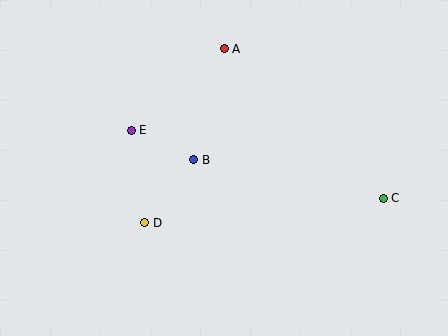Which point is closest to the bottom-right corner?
Point C is closest to the bottom-right corner.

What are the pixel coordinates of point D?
Point D is at (145, 223).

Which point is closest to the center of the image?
Point B at (194, 160) is closest to the center.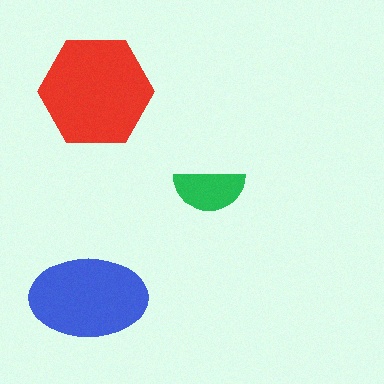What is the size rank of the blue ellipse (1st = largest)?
2nd.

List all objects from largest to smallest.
The red hexagon, the blue ellipse, the green semicircle.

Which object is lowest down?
The blue ellipse is bottommost.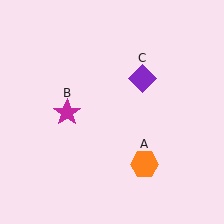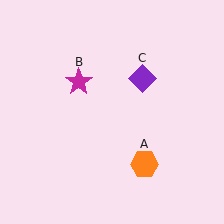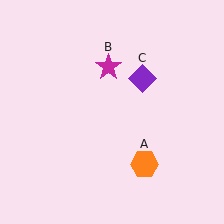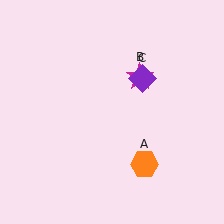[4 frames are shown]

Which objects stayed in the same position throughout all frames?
Orange hexagon (object A) and purple diamond (object C) remained stationary.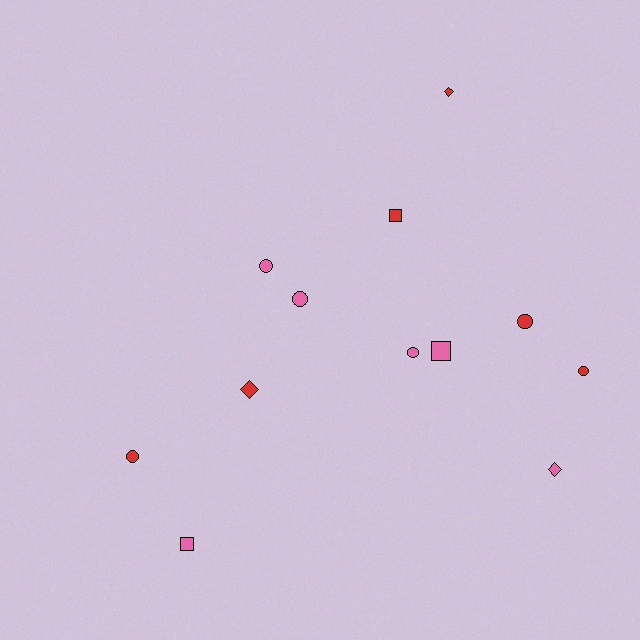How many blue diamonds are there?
There are no blue diamonds.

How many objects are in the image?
There are 12 objects.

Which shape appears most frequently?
Circle, with 6 objects.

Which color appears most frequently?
Pink, with 6 objects.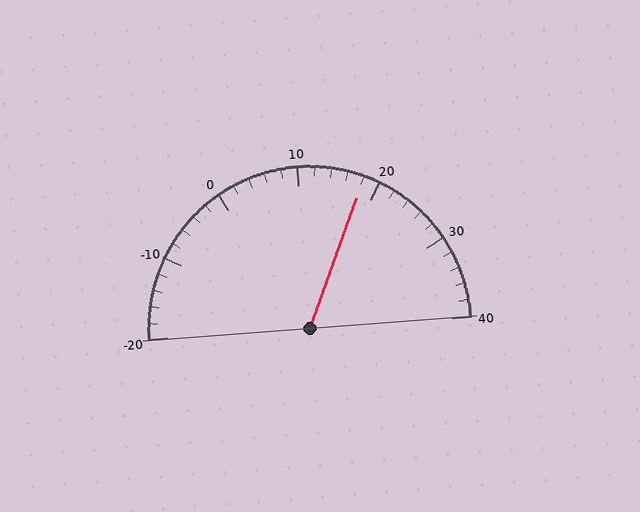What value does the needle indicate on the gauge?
The needle indicates approximately 18.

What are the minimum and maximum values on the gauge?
The gauge ranges from -20 to 40.